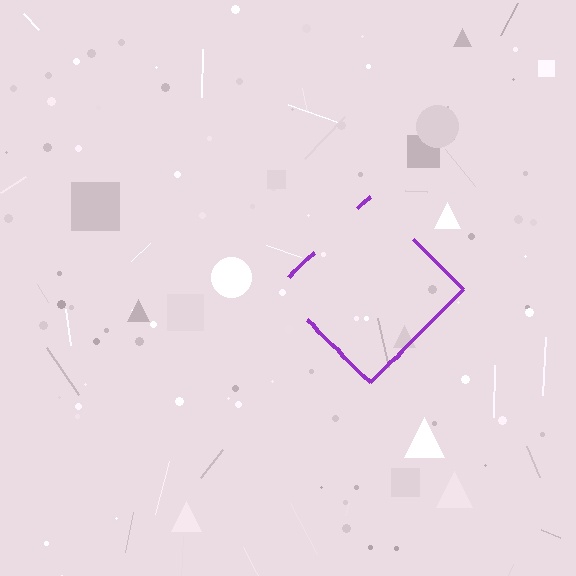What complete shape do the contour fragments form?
The contour fragments form a diamond.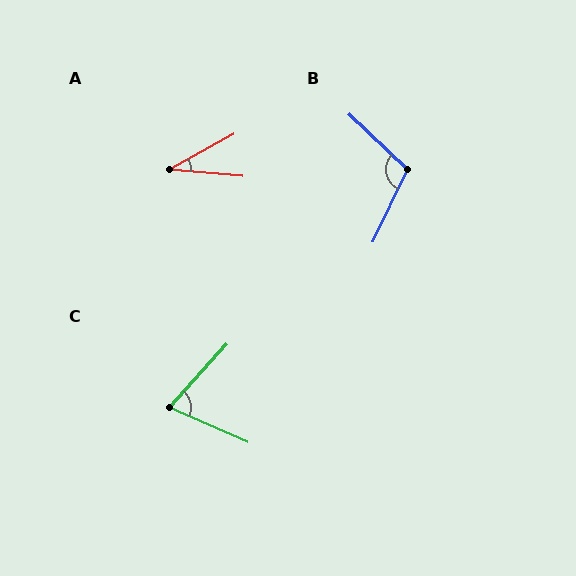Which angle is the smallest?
A, at approximately 35 degrees.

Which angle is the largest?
B, at approximately 108 degrees.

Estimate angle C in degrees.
Approximately 72 degrees.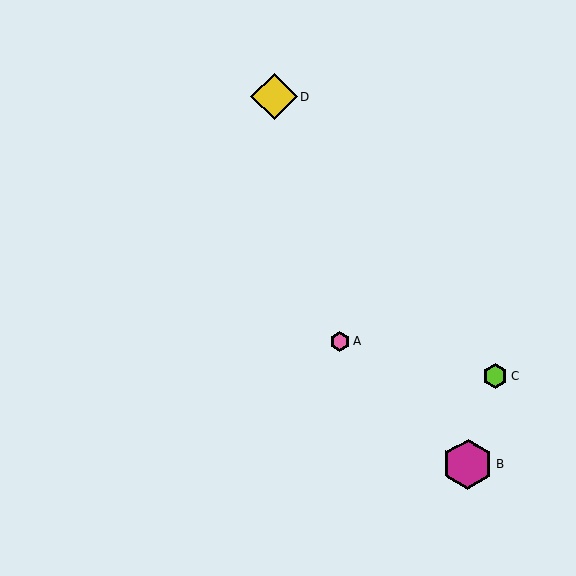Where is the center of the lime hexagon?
The center of the lime hexagon is at (495, 376).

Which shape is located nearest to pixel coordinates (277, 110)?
The yellow diamond (labeled D) at (274, 97) is nearest to that location.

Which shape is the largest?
The magenta hexagon (labeled B) is the largest.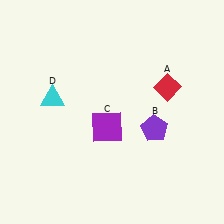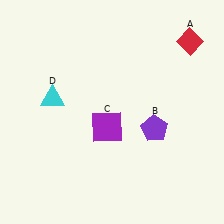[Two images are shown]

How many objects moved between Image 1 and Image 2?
1 object moved between the two images.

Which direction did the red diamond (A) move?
The red diamond (A) moved up.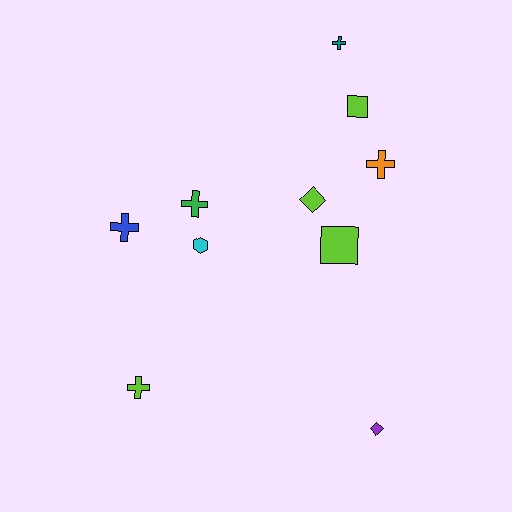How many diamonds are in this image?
There are 2 diamonds.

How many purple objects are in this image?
There is 1 purple object.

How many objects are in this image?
There are 10 objects.